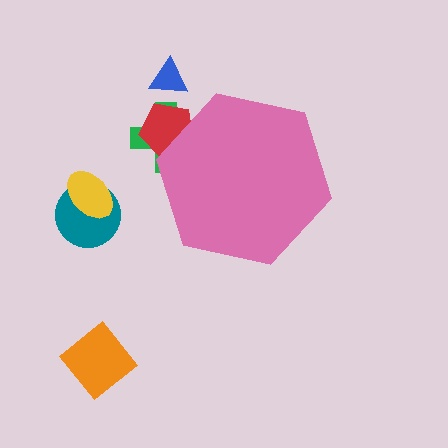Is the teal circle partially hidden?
No, the teal circle is fully visible.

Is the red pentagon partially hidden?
Yes, the red pentagon is partially hidden behind the pink hexagon.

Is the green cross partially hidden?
Yes, the green cross is partially hidden behind the pink hexagon.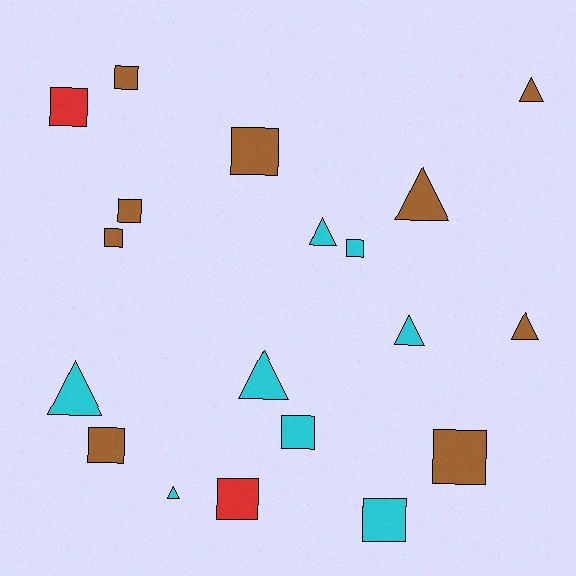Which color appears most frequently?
Brown, with 9 objects.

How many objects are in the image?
There are 19 objects.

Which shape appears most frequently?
Square, with 11 objects.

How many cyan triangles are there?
There are 5 cyan triangles.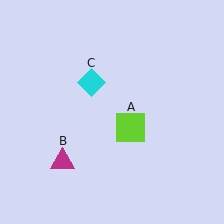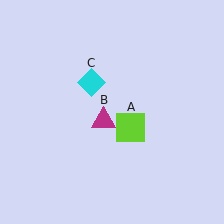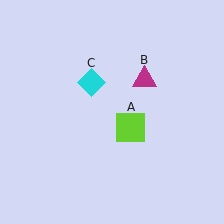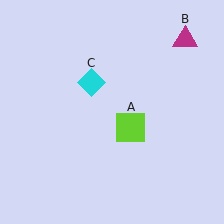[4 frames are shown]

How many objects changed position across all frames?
1 object changed position: magenta triangle (object B).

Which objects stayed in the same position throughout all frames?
Lime square (object A) and cyan diamond (object C) remained stationary.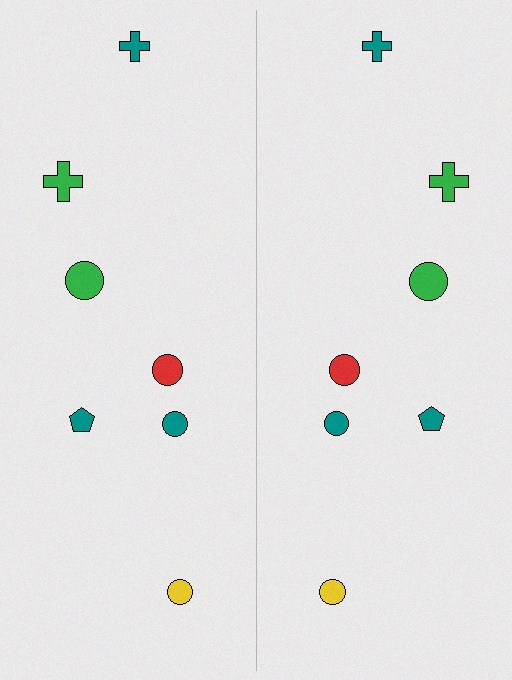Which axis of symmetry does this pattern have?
The pattern has a vertical axis of symmetry running through the center of the image.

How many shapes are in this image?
There are 14 shapes in this image.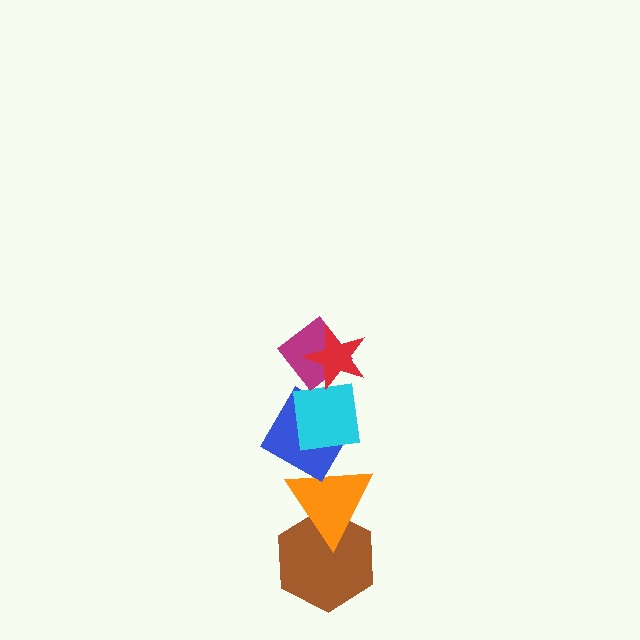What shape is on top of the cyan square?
The magenta diamond is on top of the cyan square.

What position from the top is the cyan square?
The cyan square is 3rd from the top.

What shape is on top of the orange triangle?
The blue diamond is on top of the orange triangle.